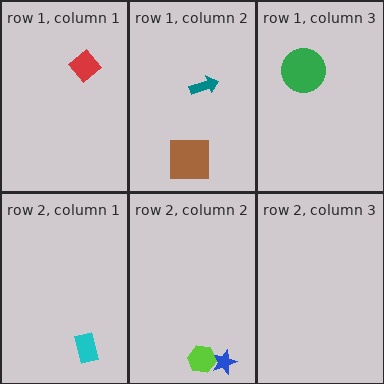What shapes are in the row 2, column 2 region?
The blue star, the lime hexagon.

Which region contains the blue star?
The row 2, column 2 region.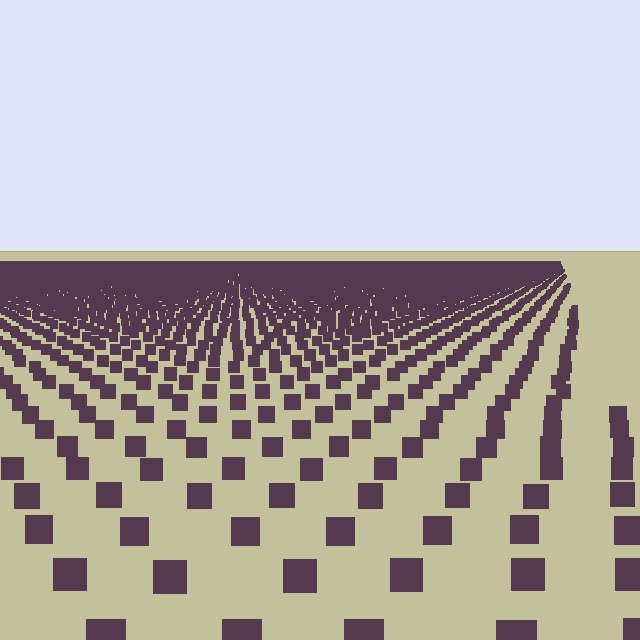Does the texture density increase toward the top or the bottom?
Density increases toward the top.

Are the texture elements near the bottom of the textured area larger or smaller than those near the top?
Larger. Near the bottom, elements are closer to the viewer and appear at a bigger on-screen size.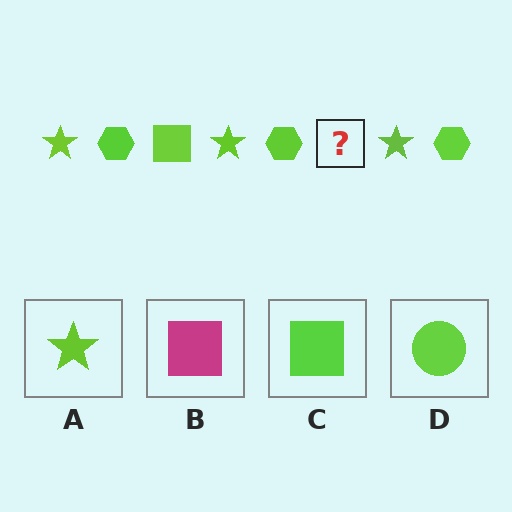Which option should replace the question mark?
Option C.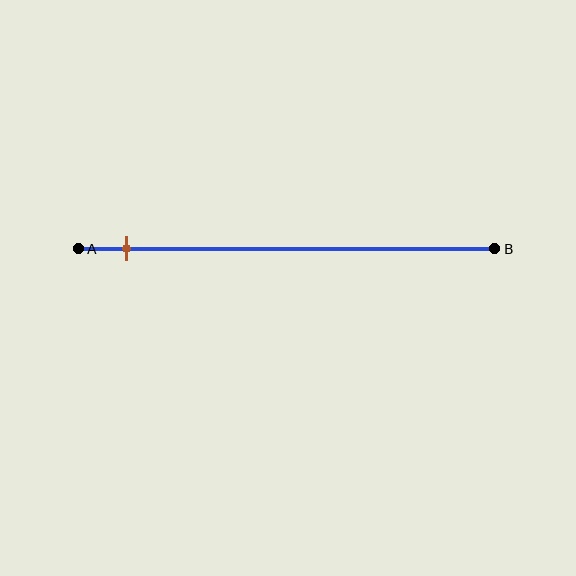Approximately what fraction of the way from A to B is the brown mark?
The brown mark is approximately 10% of the way from A to B.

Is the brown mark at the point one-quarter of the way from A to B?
No, the mark is at about 10% from A, not at the 25% one-quarter point.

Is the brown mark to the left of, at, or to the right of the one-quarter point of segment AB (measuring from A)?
The brown mark is to the left of the one-quarter point of segment AB.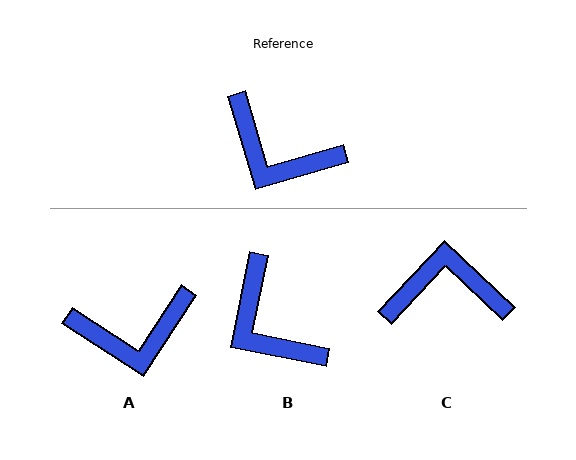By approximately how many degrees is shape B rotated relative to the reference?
Approximately 28 degrees clockwise.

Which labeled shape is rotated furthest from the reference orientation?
C, about 150 degrees away.